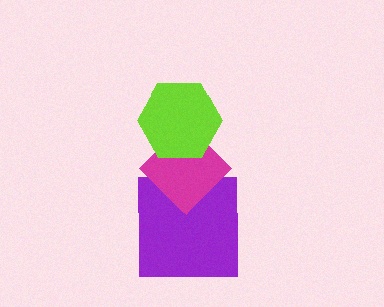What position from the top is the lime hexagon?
The lime hexagon is 1st from the top.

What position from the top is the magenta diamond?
The magenta diamond is 2nd from the top.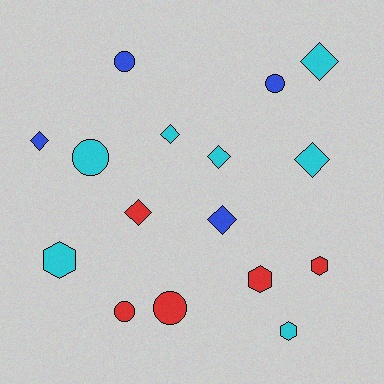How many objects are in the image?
There are 16 objects.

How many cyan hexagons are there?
There are 2 cyan hexagons.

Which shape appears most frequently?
Diamond, with 7 objects.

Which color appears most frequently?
Cyan, with 7 objects.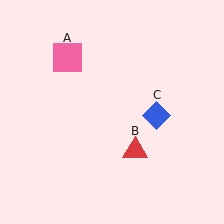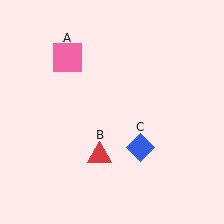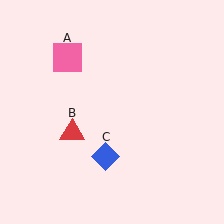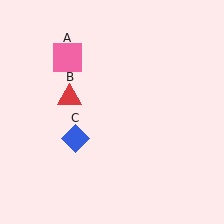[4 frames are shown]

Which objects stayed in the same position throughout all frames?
Pink square (object A) remained stationary.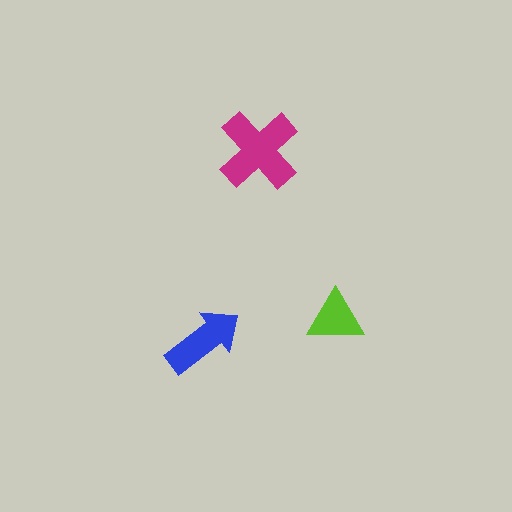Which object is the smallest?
The lime triangle.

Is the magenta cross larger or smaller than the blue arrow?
Larger.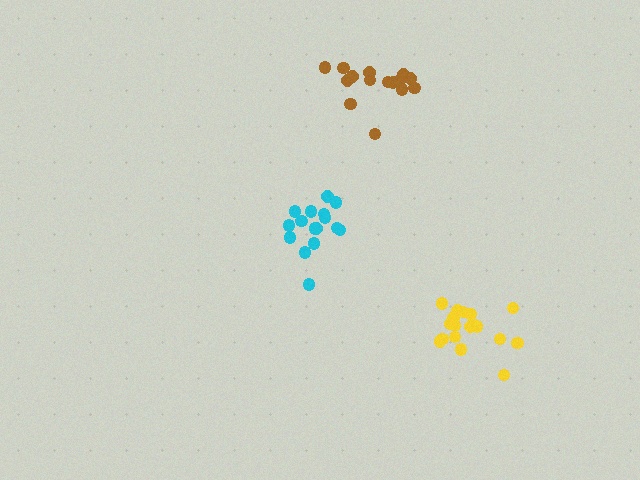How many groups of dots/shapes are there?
There are 3 groups.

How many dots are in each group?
Group 1: 16 dots, Group 2: 18 dots, Group 3: 15 dots (49 total).